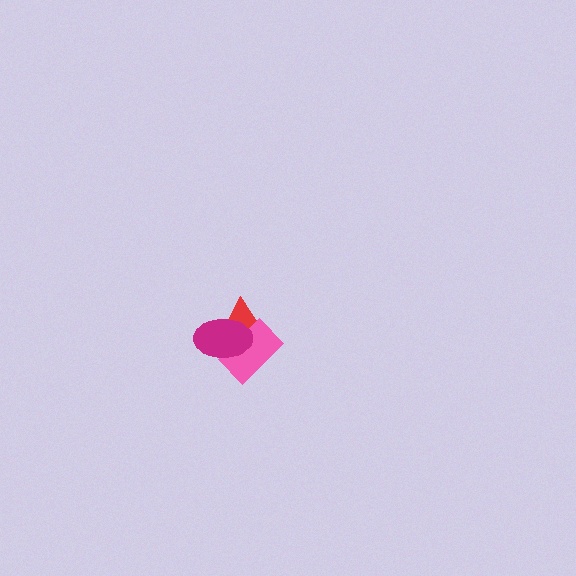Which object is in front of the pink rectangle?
The magenta ellipse is in front of the pink rectangle.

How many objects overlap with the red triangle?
2 objects overlap with the red triangle.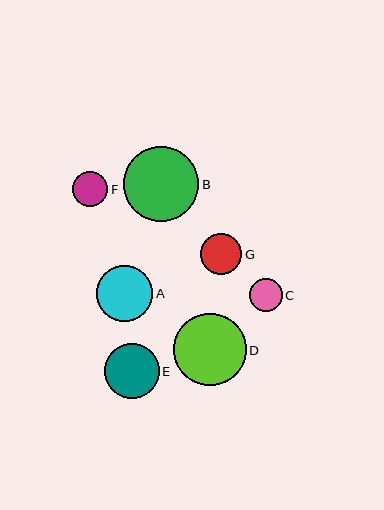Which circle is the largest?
Circle B is the largest with a size of approximately 75 pixels.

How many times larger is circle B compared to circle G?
Circle B is approximately 1.8 times the size of circle G.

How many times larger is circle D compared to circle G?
Circle D is approximately 1.8 times the size of circle G.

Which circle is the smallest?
Circle C is the smallest with a size of approximately 33 pixels.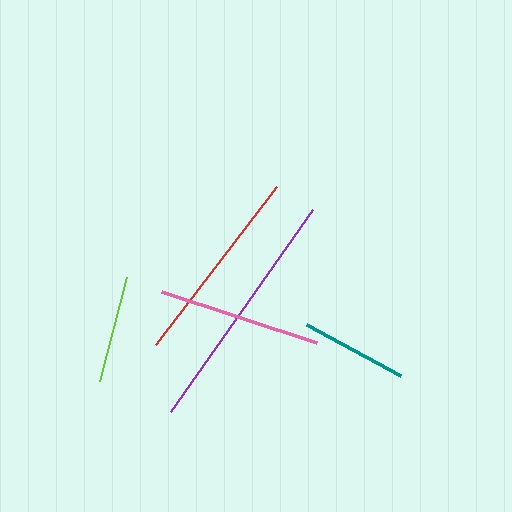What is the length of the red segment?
The red segment is approximately 200 pixels long.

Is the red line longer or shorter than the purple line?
The purple line is longer than the red line.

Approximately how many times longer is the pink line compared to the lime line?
The pink line is approximately 1.5 times the length of the lime line.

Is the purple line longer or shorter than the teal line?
The purple line is longer than the teal line.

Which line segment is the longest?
The purple line is the longest at approximately 247 pixels.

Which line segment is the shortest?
The teal line is the shortest at approximately 107 pixels.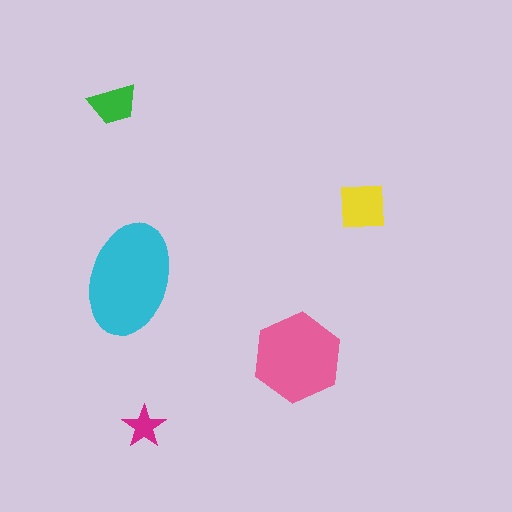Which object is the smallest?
The magenta star.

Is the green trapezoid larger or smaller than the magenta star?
Larger.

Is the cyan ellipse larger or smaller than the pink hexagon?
Larger.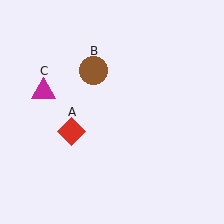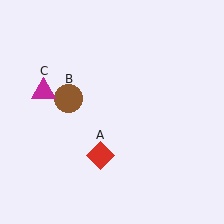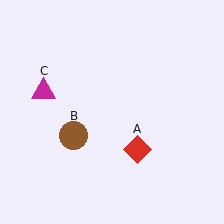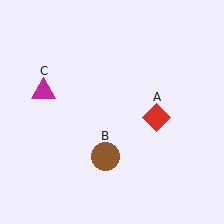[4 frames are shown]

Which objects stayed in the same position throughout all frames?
Magenta triangle (object C) remained stationary.